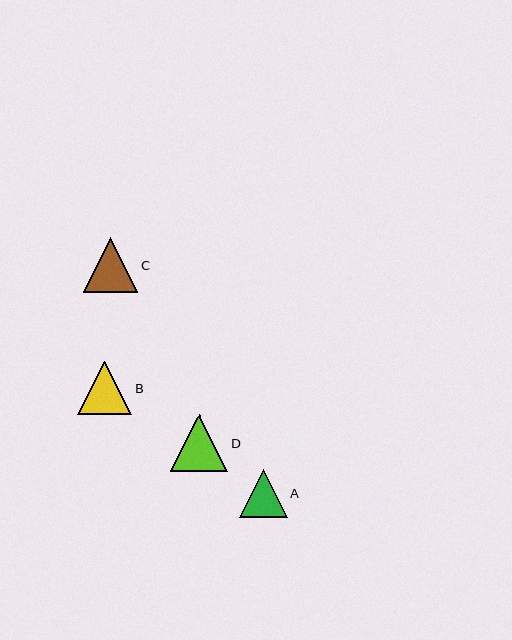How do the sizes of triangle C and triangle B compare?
Triangle C and triangle B are approximately the same size.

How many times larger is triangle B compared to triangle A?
Triangle B is approximately 1.1 times the size of triangle A.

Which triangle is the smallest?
Triangle A is the smallest with a size of approximately 48 pixels.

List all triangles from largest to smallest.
From largest to smallest: D, C, B, A.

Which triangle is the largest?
Triangle D is the largest with a size of approximately 57 pixels.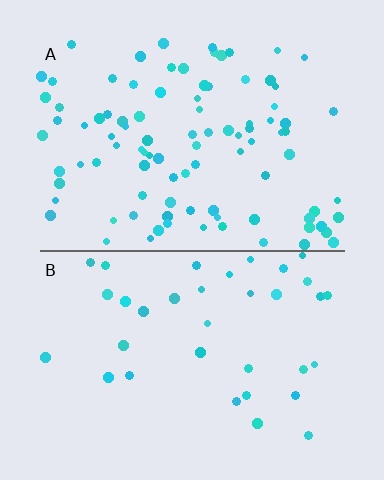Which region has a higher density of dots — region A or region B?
A (the top).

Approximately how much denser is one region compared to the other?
Approximately 2.7× — region A over region B.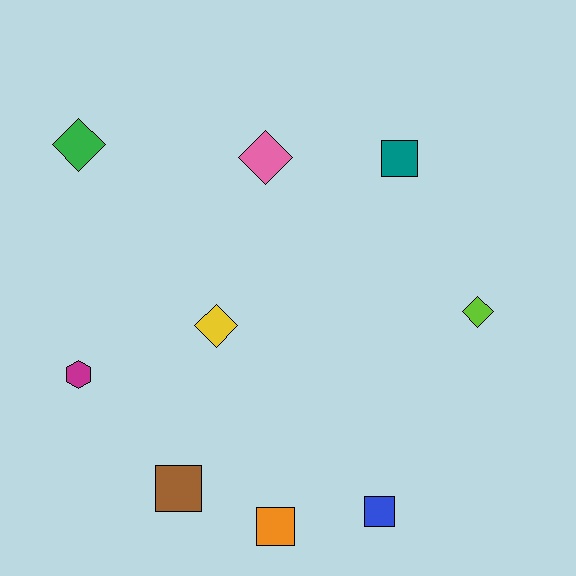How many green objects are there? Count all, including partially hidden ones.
There is 1 green object.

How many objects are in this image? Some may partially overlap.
There are 9 objects.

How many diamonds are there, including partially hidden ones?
There are 4 diamonds.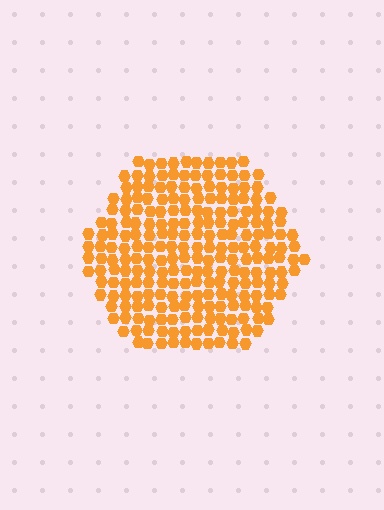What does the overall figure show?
The overall figure shows a hexagon.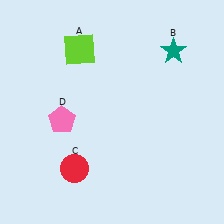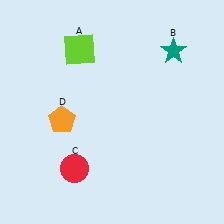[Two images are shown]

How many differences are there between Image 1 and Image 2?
There is 1 difference between the two images.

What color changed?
The pentagon (D) changed from pink in Image 1 to orange in Image 2.